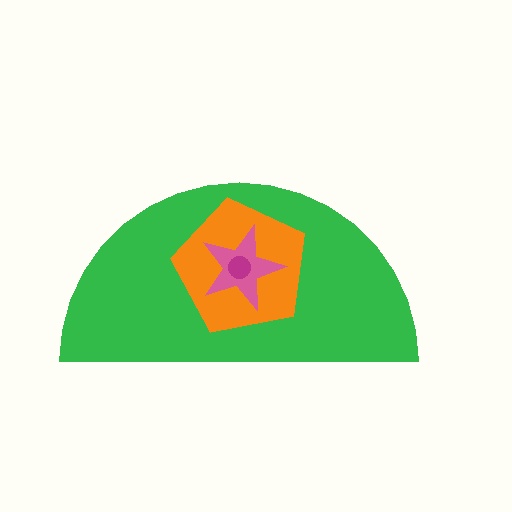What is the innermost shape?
The magenta circle.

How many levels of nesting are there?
4.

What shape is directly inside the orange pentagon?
The pink star.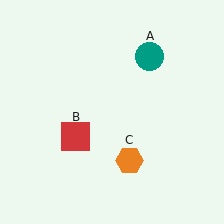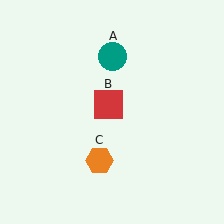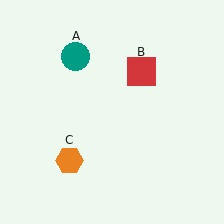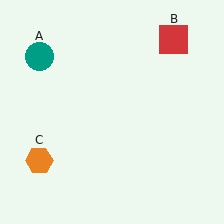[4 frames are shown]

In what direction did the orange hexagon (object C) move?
The orange hexagon (object C) moved left.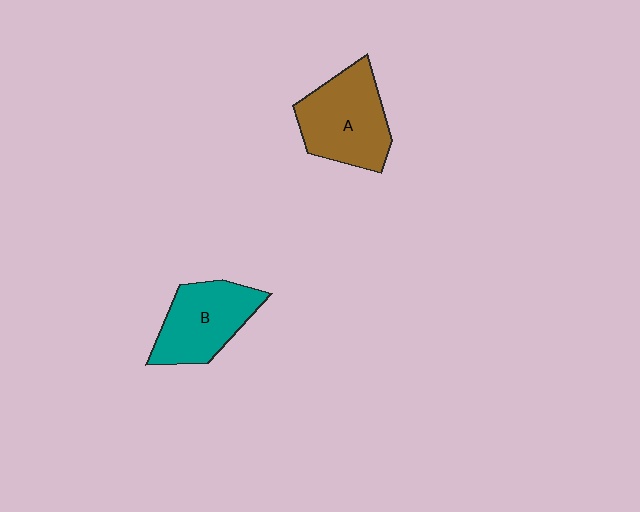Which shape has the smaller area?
Shape B (teal).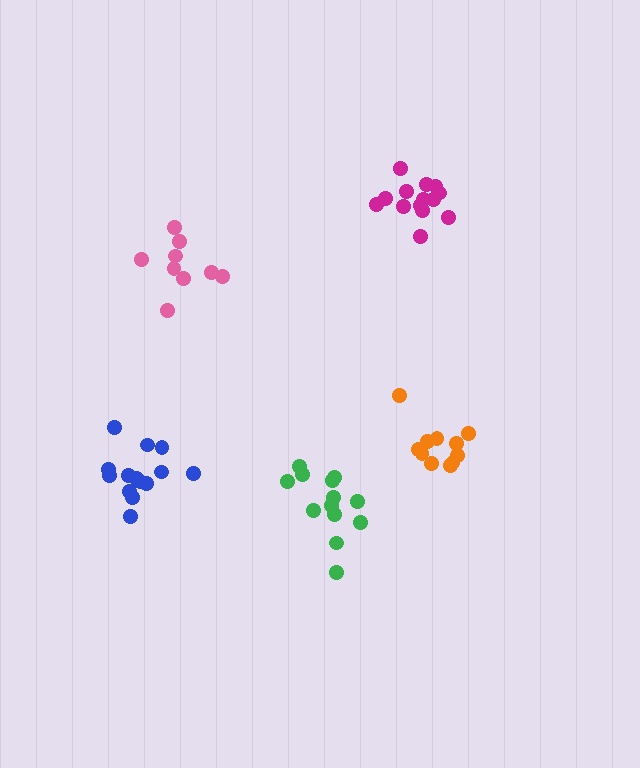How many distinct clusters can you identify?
There are 5 distinct clusters.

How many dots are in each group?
Group 1: 13 dots, Group 2: 14 dots, Group 3: 11 dots, Group 4: 9 dots, Group 5: 14 dots (61 total).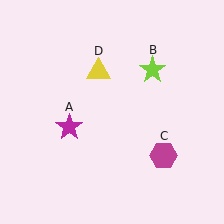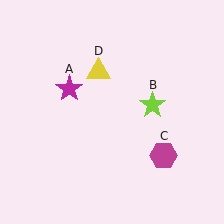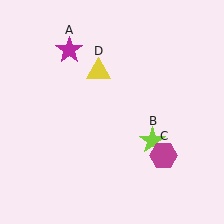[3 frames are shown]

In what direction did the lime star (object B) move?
The lime star (object B) moved down.